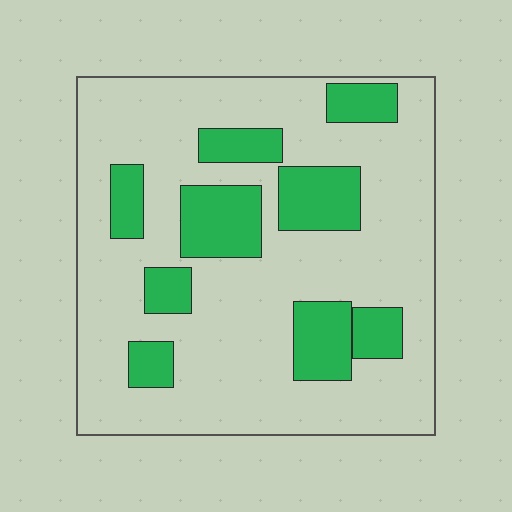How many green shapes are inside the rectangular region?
9.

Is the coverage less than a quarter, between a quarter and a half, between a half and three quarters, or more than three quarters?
Less than a quarter.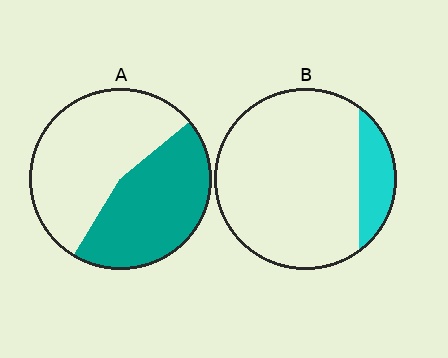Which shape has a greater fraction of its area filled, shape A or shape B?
Shape A.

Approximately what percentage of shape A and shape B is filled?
A is approximately 45% and B is approximately 15%.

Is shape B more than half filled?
No.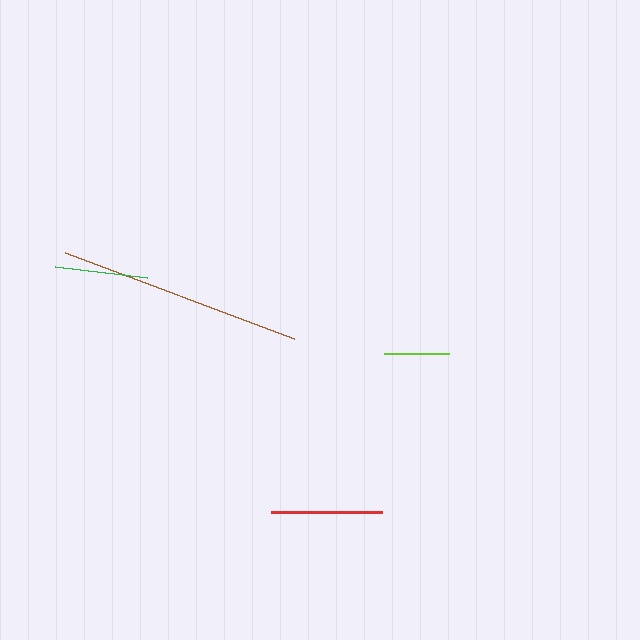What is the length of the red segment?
The red segment is approximately 111 pixels long.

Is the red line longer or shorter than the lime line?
The red line is longer than the lime line.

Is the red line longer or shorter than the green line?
The red line is longer than the green line.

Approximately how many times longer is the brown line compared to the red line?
The brown line is approximately 2.2 times the length of the red line.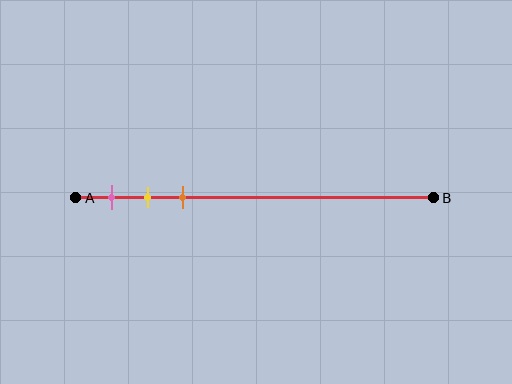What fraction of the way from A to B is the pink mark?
The pink mark is approximately 10% (0.1) of the way from A to B.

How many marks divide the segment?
There are 3 marks dividing the segment.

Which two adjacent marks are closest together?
The yellow and orange marks are the closest adjacent pair.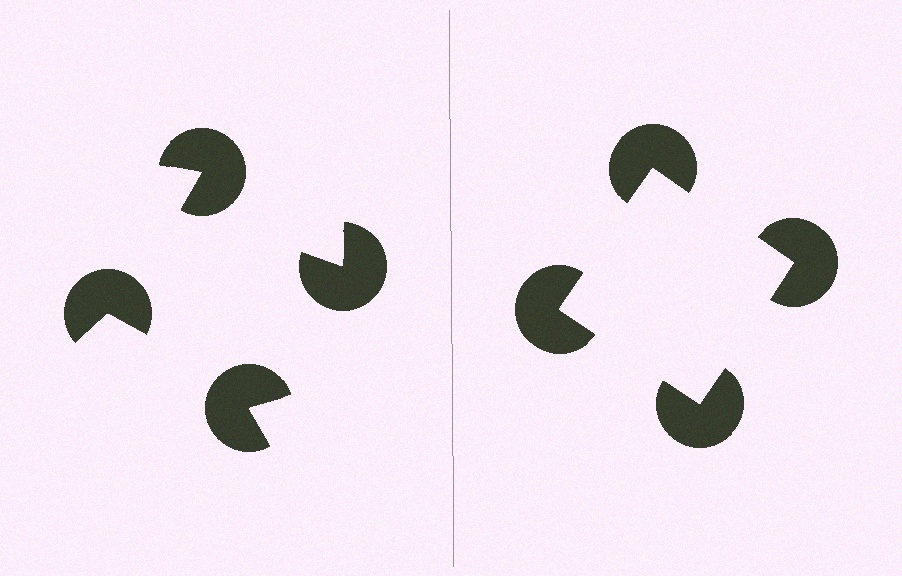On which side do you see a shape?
An illusory square appears on the right side. On the left side the wedge cuts are rotated, so no coherent shape forms.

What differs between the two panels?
The pac-man discs are positioned identically on both sides; only the wedge orientations differ. On the right they align to a square; on the left they are misaligned.